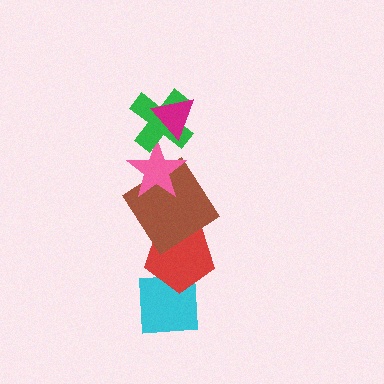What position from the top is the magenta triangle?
The magenta triangle is 1st from the top.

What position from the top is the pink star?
The pink star is 3rd from the top.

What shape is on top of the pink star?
The green cross is on top of the pink star.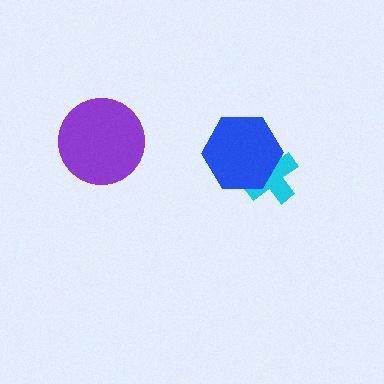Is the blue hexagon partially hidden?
No, no other shape covers it.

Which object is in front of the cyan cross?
The blue hexagon is in front of the cyan cross.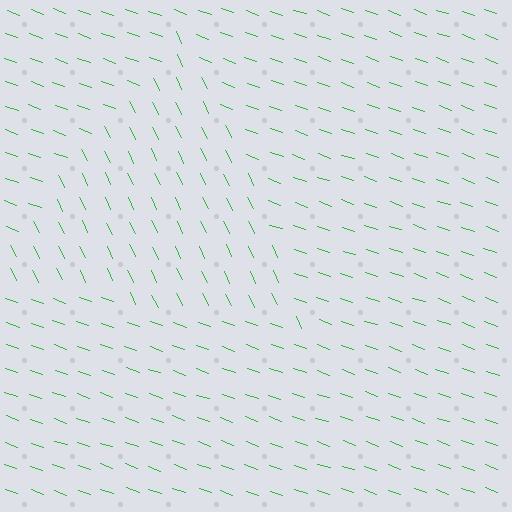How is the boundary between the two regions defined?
The boundary is defined purely by a change in line orientation (approximately 45 degrees difference). All lines are the same color and thickness.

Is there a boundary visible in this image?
Yes, there is a texture boundary formed by a change in line orientation.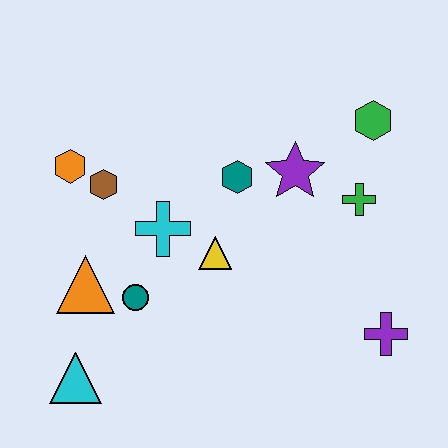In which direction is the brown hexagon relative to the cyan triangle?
The brown hexagon is above the cyan triangle.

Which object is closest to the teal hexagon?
The purple star is closest to the teal hexagon.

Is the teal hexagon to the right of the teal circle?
Yes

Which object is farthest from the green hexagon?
The cyan triangle is farthest from the green hexagon.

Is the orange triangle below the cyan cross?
Yes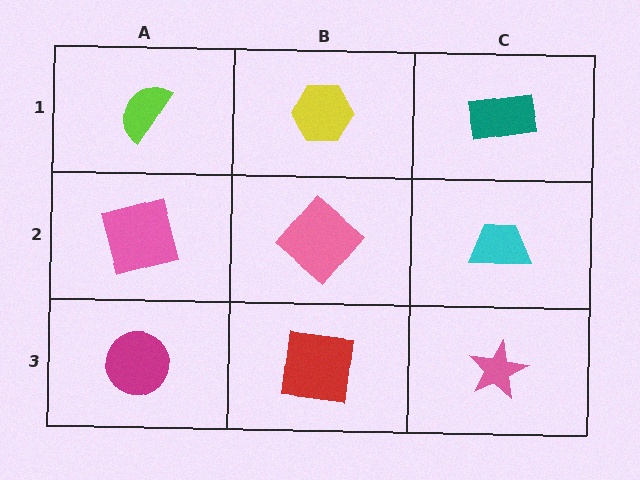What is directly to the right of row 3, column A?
A red square.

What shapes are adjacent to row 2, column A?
A lime semicircle (row 1, column A), a magenta circle (row 3, column A), a pink diamond (row 2, column B).